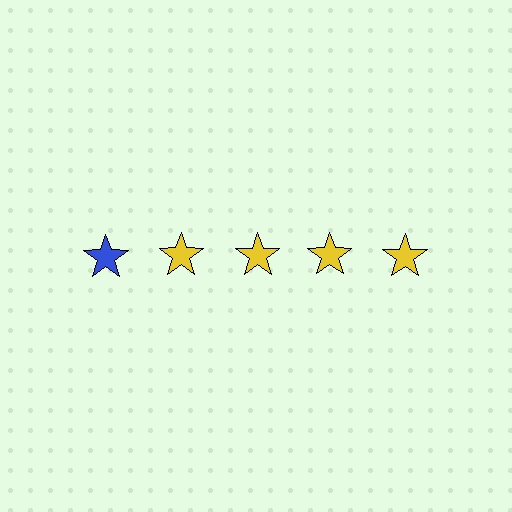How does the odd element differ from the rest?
It has a different color: blue instead of yellow.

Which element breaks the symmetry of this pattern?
The blue star in the top row, leftmost column breaks the symmetry. All other shapes are yellow stars.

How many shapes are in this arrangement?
There are 5 shapes arranged in a grid pattern.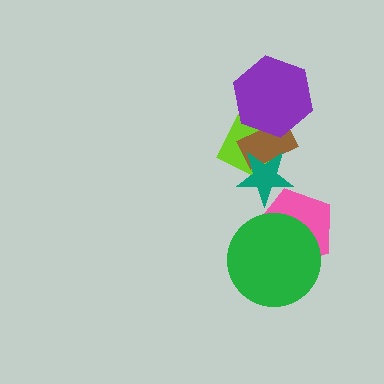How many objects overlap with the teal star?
3 objects overlap with the teal star.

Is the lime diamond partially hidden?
Yes, it is partially covered by another shape.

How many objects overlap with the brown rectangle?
3 objects overlap with the brown rectangle.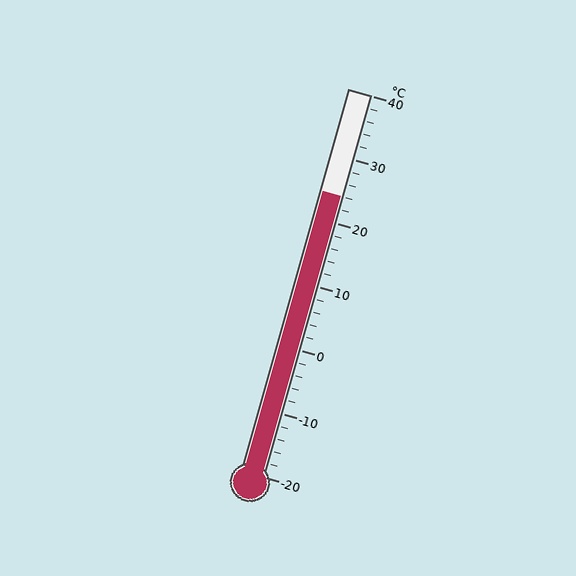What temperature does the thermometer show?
The thermometer shows approximately 24°C.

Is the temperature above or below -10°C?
The temperature is above -10°C.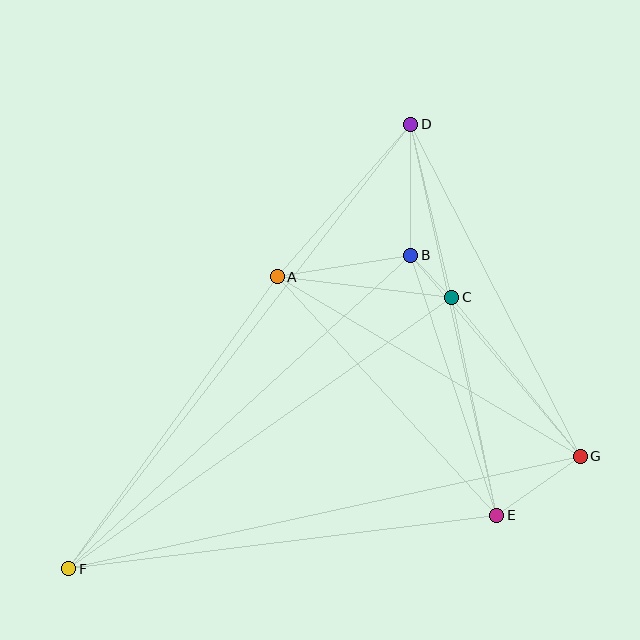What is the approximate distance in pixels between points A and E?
The distance between A and E is approximately 324 pixels.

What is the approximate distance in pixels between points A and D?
The distance between A and D is approximately 203 pixels.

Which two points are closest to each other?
Points B and C are closest to each other.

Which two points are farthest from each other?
Points D and F are farthest from each other.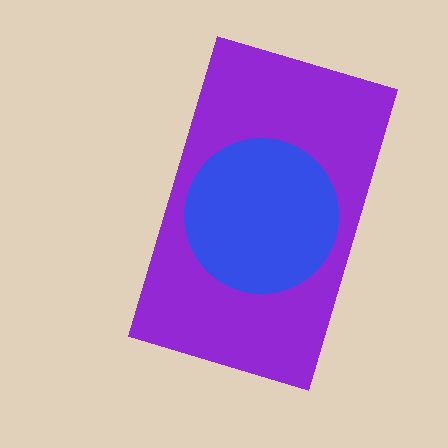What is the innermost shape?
The blue circle.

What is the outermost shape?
The purple rectangle.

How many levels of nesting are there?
2.